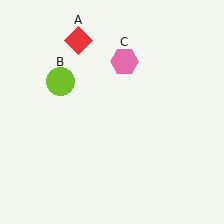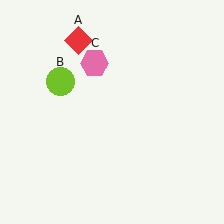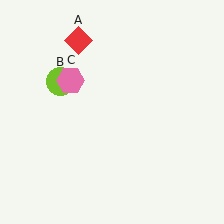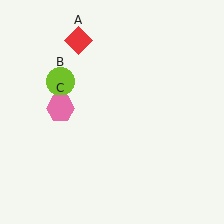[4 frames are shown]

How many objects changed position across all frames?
1 object changed position: pink hexagon (object C).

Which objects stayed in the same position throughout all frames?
Red diamond (object A) and lime circle (object B) remained stationary.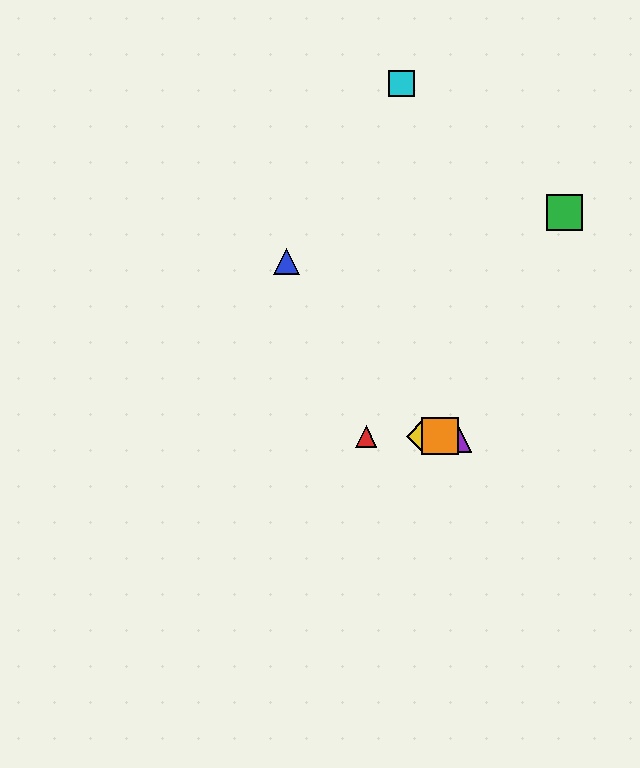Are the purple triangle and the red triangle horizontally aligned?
Yes, both are at y≈436.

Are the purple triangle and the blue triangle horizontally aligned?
No, the purple triangle is at y≈436 and the blue triangle is at y≈262.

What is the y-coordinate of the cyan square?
The cyan square is at y≈83.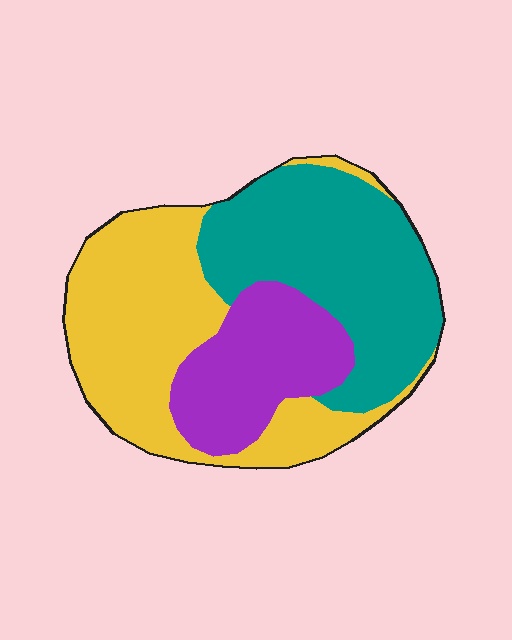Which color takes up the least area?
Purple, at roughly 20%.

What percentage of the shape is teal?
Teal covers roughly 40% of the shape.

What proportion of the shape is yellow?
Yellow takes up between a third and a half of the shape.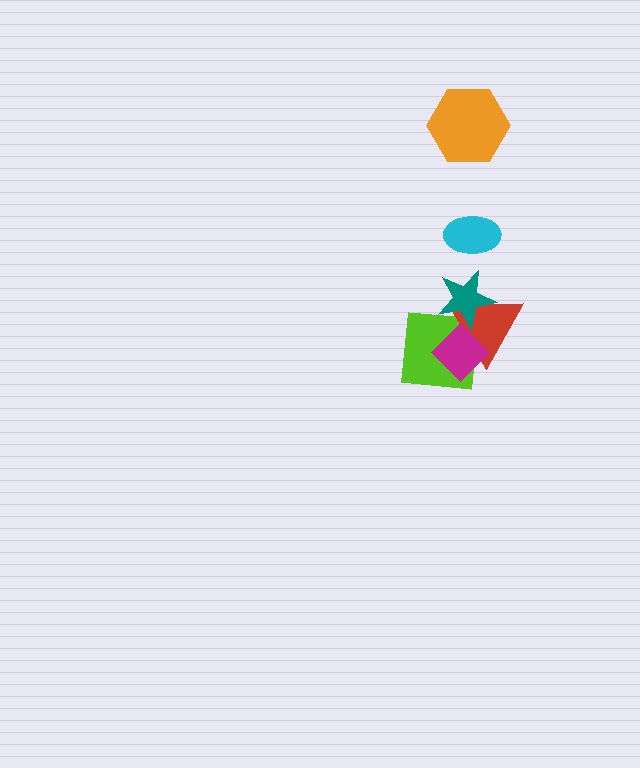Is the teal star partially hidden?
Yes, it is partially covered by another shape.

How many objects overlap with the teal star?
3 objects overlap with the teal star.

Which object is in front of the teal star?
The magenta diamond is in front of the teal star.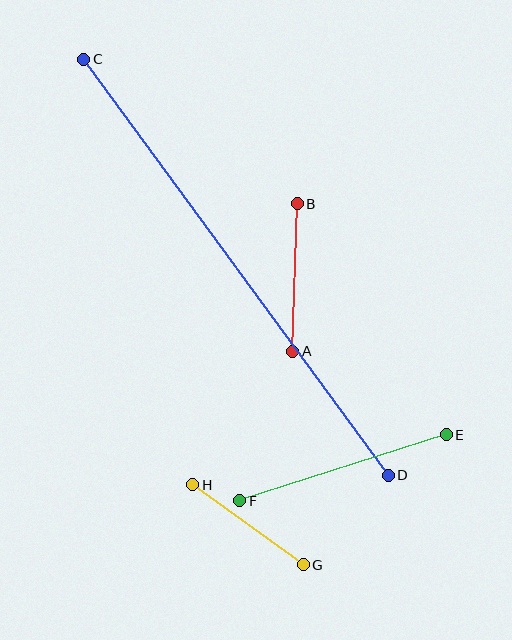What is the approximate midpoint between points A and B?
The midpoint is at approximately (295, 277) pixels.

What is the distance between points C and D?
The distance is approximately 515 pixels.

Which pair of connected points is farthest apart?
Points C and D are farthest apart.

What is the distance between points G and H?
The distance is approximately 137 pixels.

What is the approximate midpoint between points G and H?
The midpoint is at approximately (248, 525) pixels.